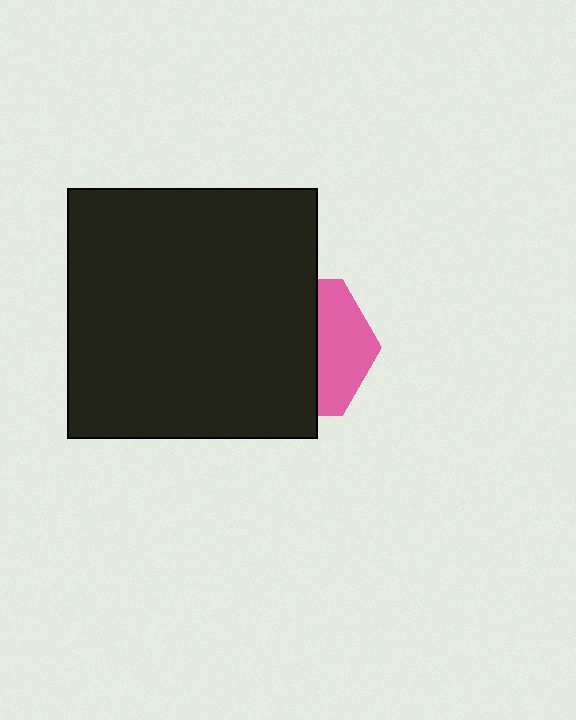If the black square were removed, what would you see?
You would see the complete pink hexagon.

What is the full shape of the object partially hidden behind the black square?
The partially hidden object is a pink hexagon.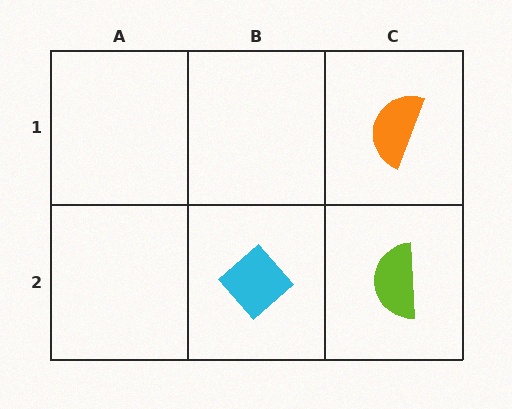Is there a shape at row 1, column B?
No, that cell is empty.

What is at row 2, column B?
A cyan diamond.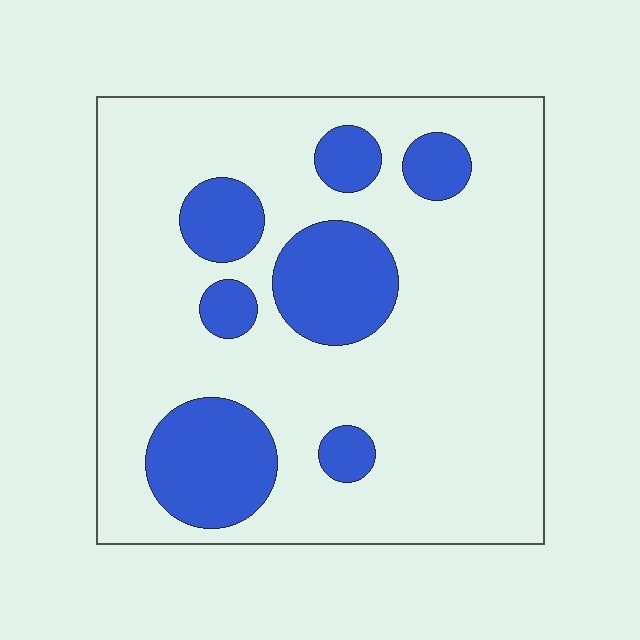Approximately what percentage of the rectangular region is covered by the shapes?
Approximately 20%.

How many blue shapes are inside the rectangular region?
7.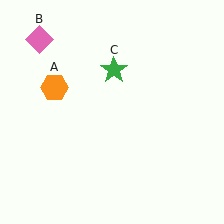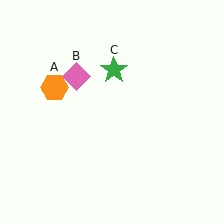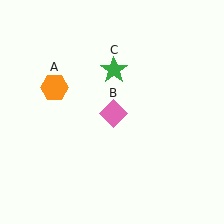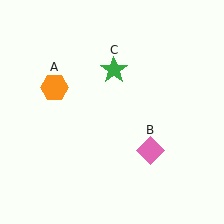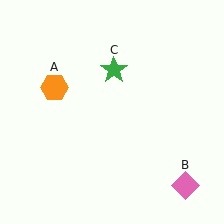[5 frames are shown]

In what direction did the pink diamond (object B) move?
The pink diamond (object B) moved down and to the right.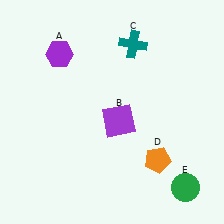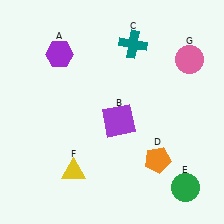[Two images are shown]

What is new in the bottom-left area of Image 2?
A yellow triangle (F) was added in the bottom-left area of Image 2.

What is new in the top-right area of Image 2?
A pink circle (G) was added in the top-right area of Image 2.